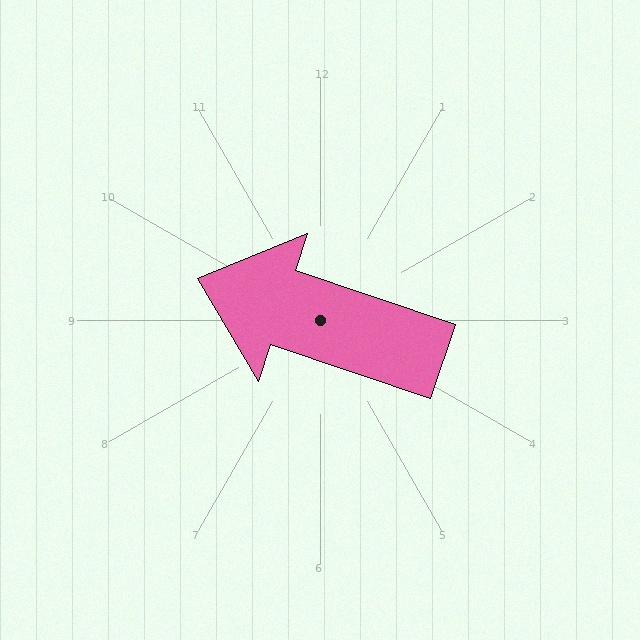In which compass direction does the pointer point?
West.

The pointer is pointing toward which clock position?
Roughly 10 o'clock.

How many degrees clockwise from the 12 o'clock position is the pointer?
Approximately 289 degrees.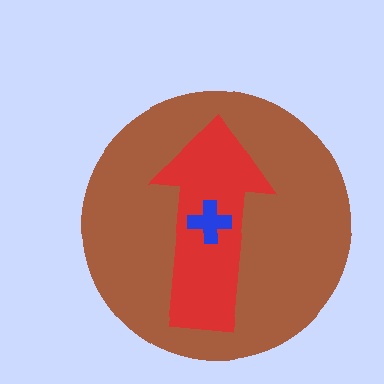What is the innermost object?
The blue cross.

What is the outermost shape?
The brown circle.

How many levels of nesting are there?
3.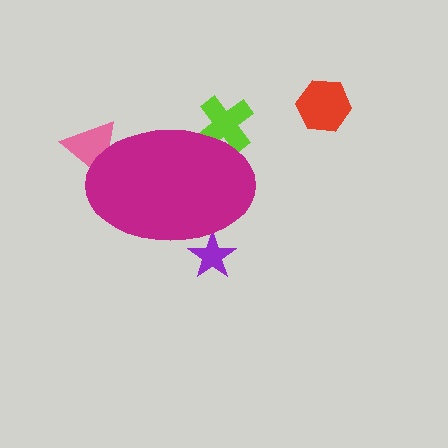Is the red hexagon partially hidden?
No, the red hexagon is fully visible.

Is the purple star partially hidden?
Yes, the purple star is partially hidden behind the magenta ellipse.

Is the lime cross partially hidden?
Yes, the lime cross is partially hidden behind the magenta ellipse.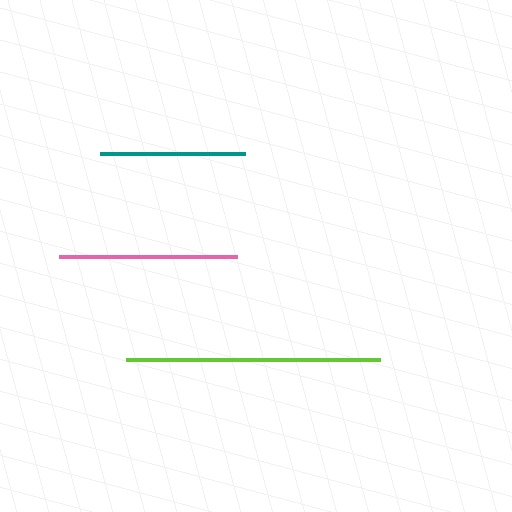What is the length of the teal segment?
The teal segment is approximately 145 pixels long.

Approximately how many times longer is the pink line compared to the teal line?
The pink line is approximately 1.2 times the length of the teal line.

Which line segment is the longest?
The lime line is the longest at approximately 254 pixels.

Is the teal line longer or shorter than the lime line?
The lime line is longer than the teal line.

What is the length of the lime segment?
The lime segment is approximately 254 pixels long.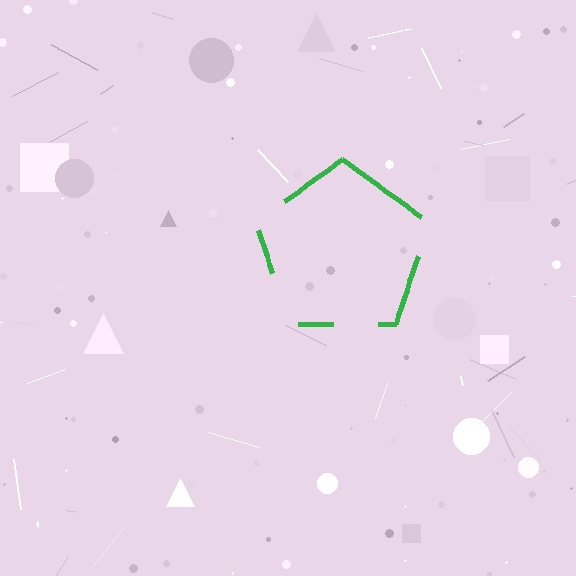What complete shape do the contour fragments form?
The contour fragments form a pentagon.